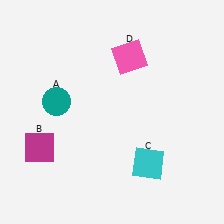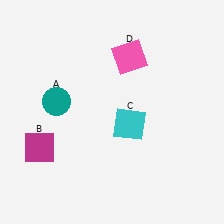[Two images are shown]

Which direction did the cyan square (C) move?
The cyan square (C) moved up.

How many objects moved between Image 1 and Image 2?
1 object moved between the two images.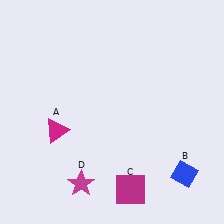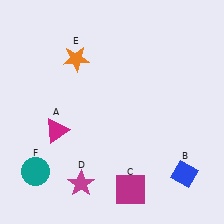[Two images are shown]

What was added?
An orange star (E), a teal circle (F) were added in Image 2.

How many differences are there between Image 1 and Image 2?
There are 2 differences between the two images.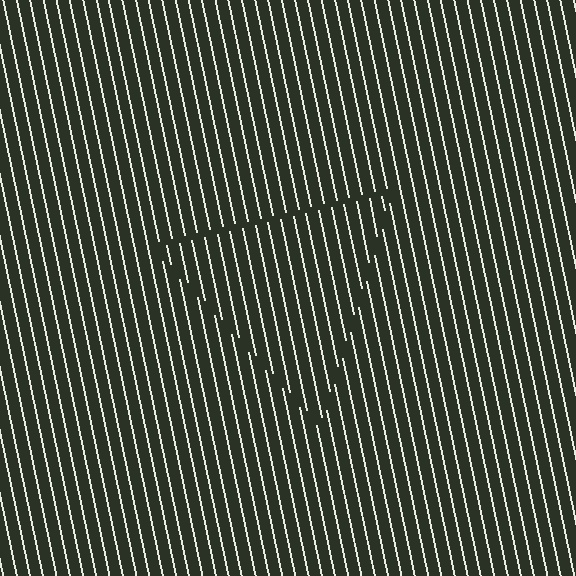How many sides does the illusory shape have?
3 sides — the line-ends trace a triangle.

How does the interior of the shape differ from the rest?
The interior of the shape contains the same grating, shifted by half a period — the contour is defined by the phase discontinuity where line-ends from the inner and outer gratings abut.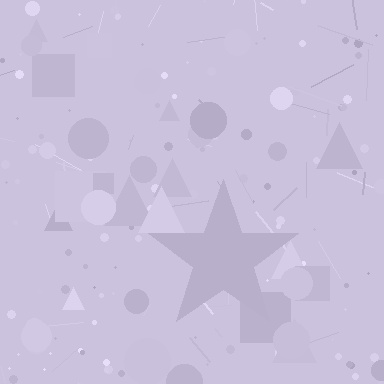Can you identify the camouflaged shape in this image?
The camouflaged shape is a star.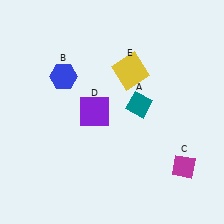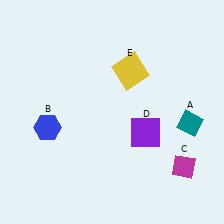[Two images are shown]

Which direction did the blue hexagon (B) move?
The blue hexagon (B) moved down.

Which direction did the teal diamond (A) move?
The teal diamond (A) moved right.